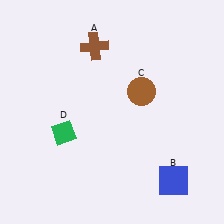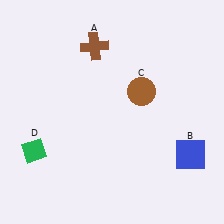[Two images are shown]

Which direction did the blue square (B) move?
The blue square (B) moved up.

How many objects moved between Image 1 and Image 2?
2 objects moved between the two images.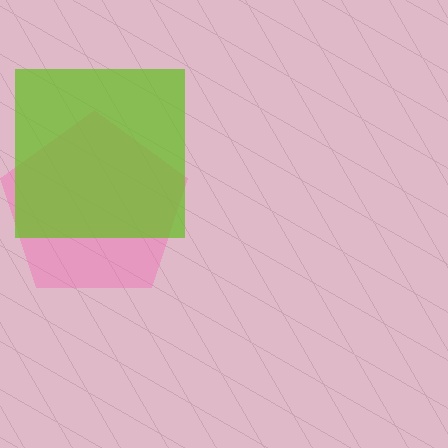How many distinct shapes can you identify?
There are 2 distinct shapes: a pink pentagon, a lime square.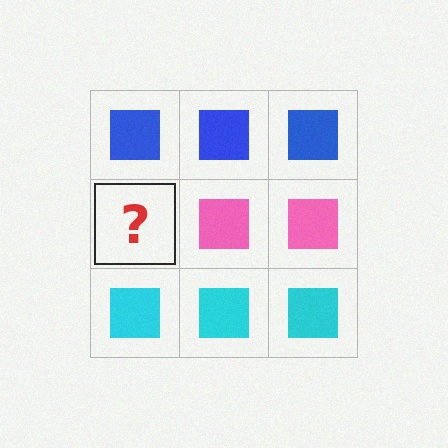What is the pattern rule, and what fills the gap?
The rule is that each row has a consistent color. The gap should be filled with a pink square.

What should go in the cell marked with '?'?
The missing cell should contain a pink square.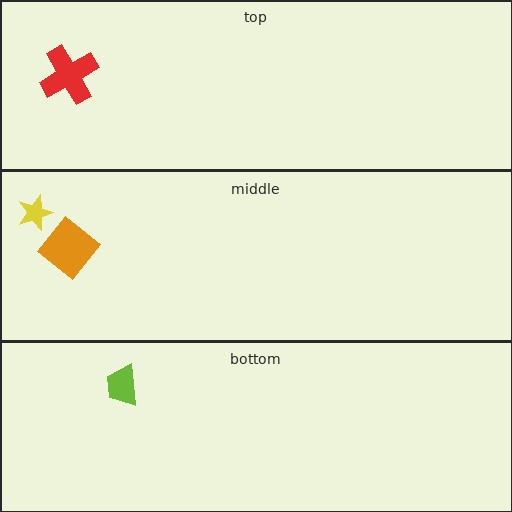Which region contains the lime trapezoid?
The bottom region.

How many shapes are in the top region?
1.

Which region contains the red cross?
The top region.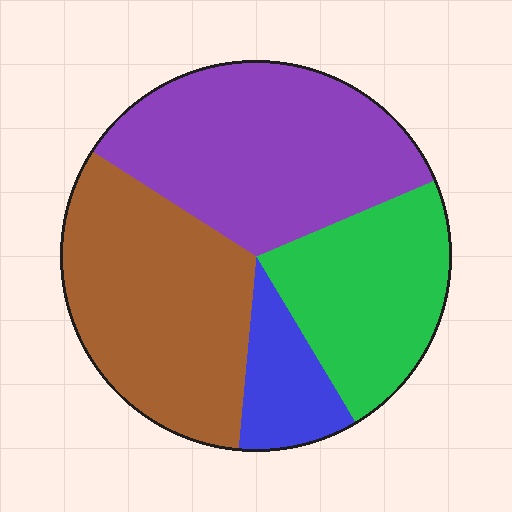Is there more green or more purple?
Purple.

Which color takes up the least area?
Blue, at roughly 10%.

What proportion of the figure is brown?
Brown takes up about one third (1/3) of the figure.